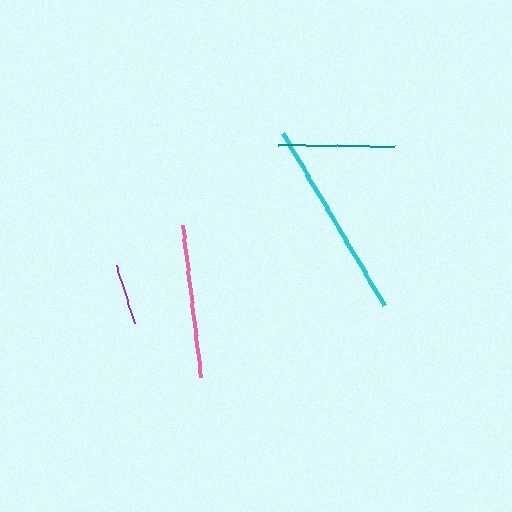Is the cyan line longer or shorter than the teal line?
The cyan line is longer than the teal line.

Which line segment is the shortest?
The purple line is the shortest at approximately 61 pixels.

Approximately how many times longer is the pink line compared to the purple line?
The pink line is approximately 2.5 times the length of the purple line.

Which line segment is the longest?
The cyan line is the longest at approximately 200 pixels.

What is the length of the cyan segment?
The cyan segment is approximately 200 pixels long.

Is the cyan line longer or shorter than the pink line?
The cyan line is longer than the pink line.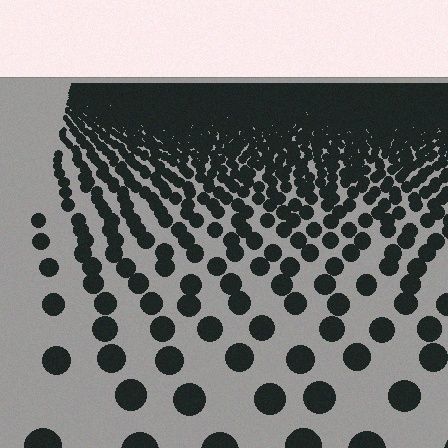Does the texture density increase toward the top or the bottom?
Density increases toward the top.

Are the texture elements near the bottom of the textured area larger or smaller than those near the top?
Larger. Near the bottom, elements are closer to the viewer and appear at a bigger on-screen size.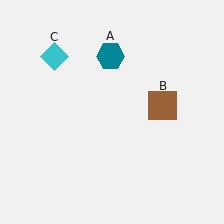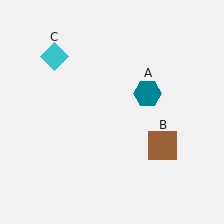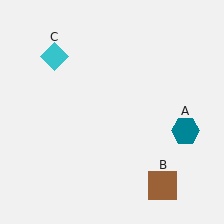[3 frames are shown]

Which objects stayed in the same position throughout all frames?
Cyan diamond (object C) remained stationary.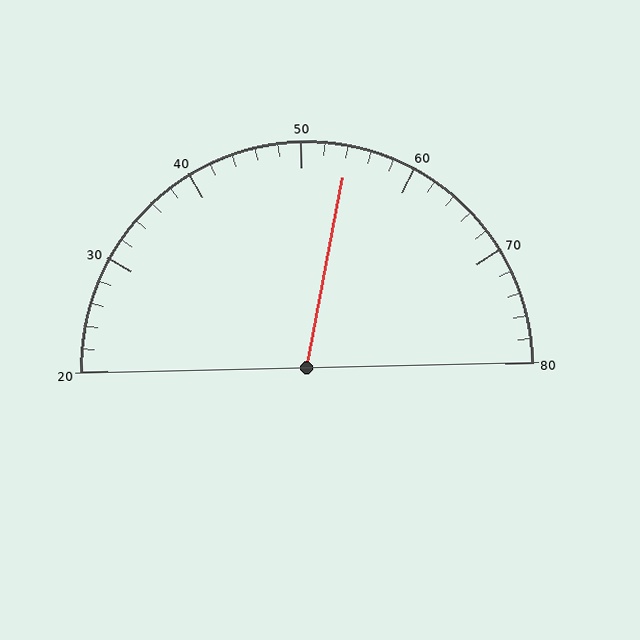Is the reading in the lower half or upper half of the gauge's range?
The reading is in the upper half of the range (20 to 80).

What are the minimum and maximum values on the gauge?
The gauge ranges from 20 to 80.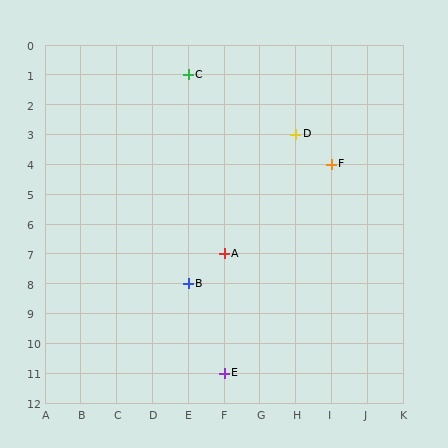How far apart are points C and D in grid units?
Points C and D are 3 columns and 2 rows apart (about 3.6 grid units diagonally).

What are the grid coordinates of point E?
Point E is at grid coordinates (F, 11).